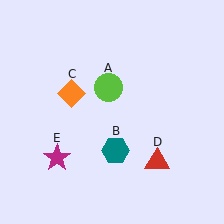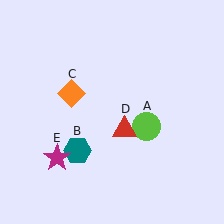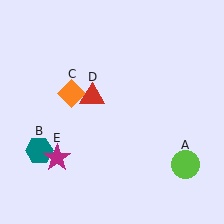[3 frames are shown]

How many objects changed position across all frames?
3 objects changed position: lime circle (object A), teal hexagon (object B), red triangle (object D).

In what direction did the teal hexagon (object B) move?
The teal hexagon (object B) moved left.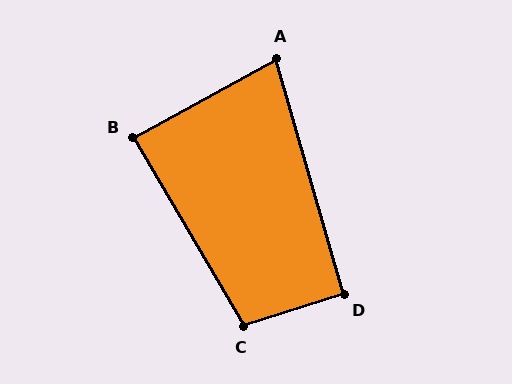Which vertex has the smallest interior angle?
A, at approximately 77 degrees.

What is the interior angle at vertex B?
Approximately 88 degrees (approximately right).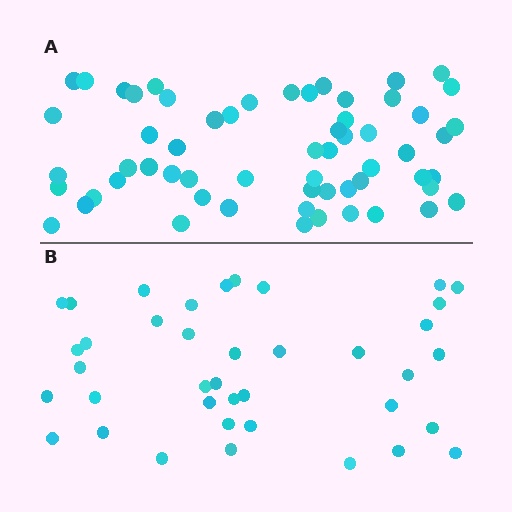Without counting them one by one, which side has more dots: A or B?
Region A (the top region) has more dots.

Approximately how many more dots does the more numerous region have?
Region A has approximately 20 more dots than region B.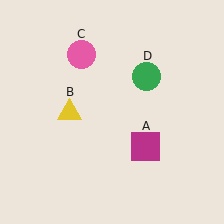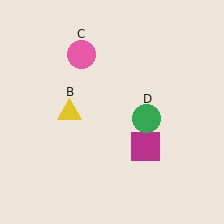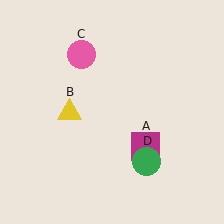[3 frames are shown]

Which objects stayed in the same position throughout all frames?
Magenta square (object A) and yellow triangle (object B) and pink circle (object C) remained stationary.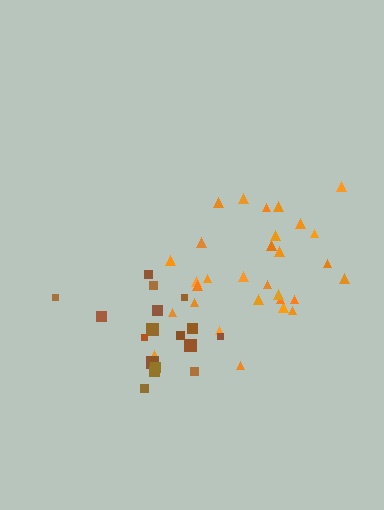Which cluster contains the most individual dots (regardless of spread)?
Orange (30).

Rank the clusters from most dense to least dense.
brown, orange.